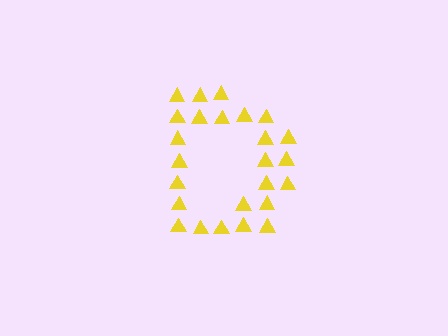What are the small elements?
The small elements are triangles.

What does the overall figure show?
The overall figure shows the letter D.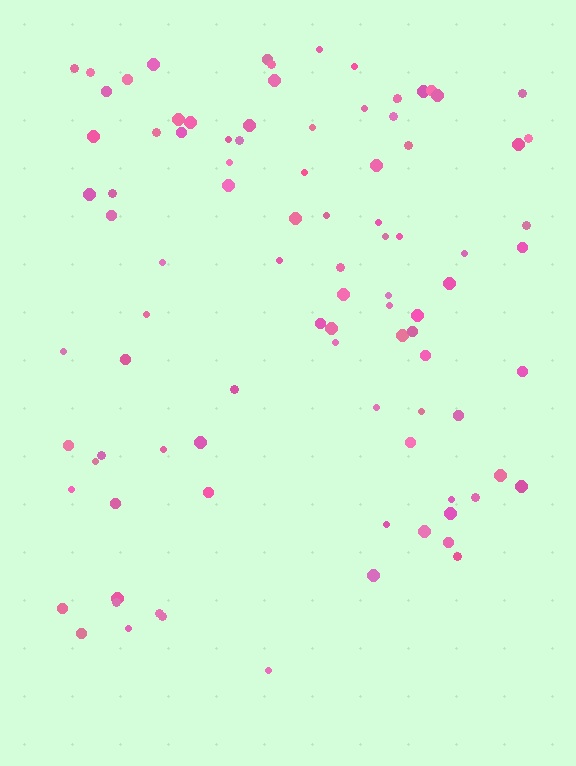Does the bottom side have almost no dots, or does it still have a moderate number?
Still a moderate number, just noticeably fewer than the top.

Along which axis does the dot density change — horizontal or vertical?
Vertical.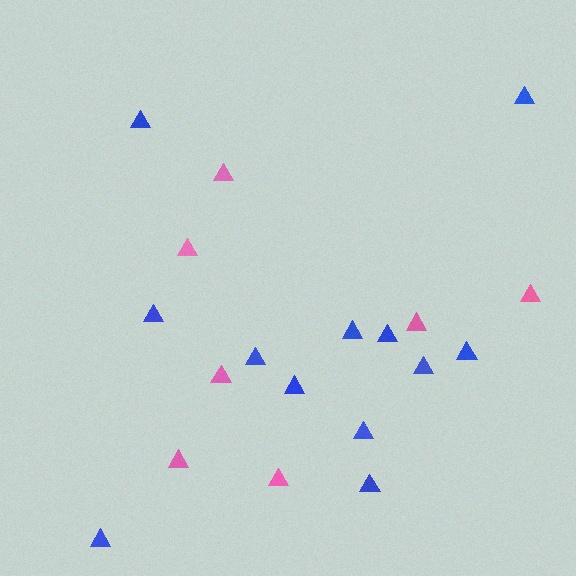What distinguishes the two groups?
There are 2 groups: one group of pink triangles (7) and one group of blue triangles (12).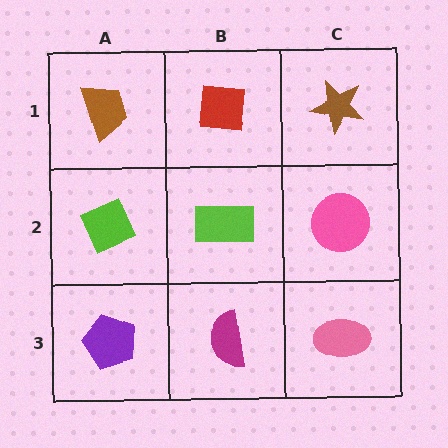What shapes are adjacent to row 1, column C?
A pink circle (row 2, column C), a red square (row 1, column B).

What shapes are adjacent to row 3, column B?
A lime rectangle (row 2, column B), a purple pentagon (row 3, column A), a pink ellipse (row 3, column C).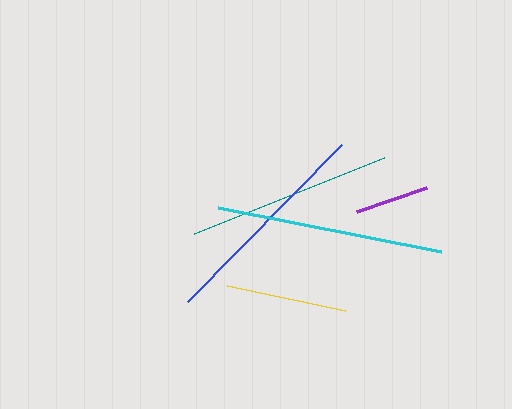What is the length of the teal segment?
The teal segment is approximately 205 pixels long.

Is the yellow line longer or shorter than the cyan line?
The cyan line is longer than the yellow line.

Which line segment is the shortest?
The purple line is the shortest at approximately 73 pixels.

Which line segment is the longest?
The cyan line is the longest at approximately 228 pixels.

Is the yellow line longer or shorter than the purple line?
The yellow line is longer than the purple line.